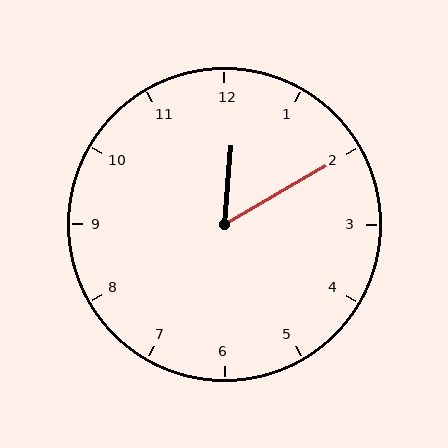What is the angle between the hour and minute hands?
Approximately 55 degrees.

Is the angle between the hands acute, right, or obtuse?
It is acute.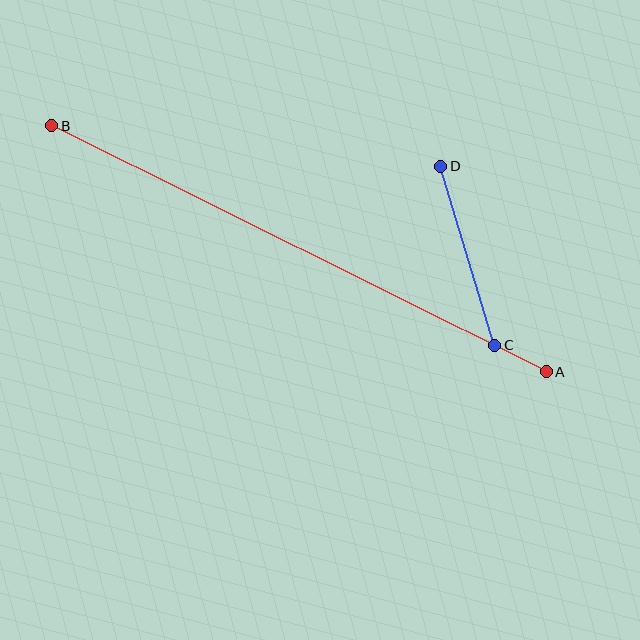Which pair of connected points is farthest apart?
Points A and B are farthest apart.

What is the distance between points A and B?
The distance is approximately 552 pixels.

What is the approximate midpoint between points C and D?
The midpoint is at approximately (468, 256) pixels.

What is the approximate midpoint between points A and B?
The midpoint is at approximately (299, 249) pixels.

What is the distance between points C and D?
The distance is approximately 187 pixels.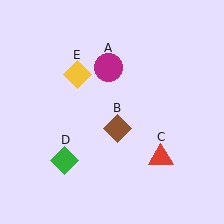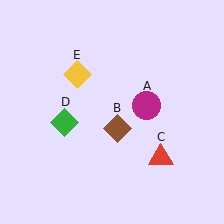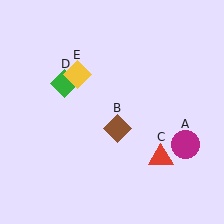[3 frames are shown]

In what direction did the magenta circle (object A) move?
The magenta circle (object A) moved down and to the right.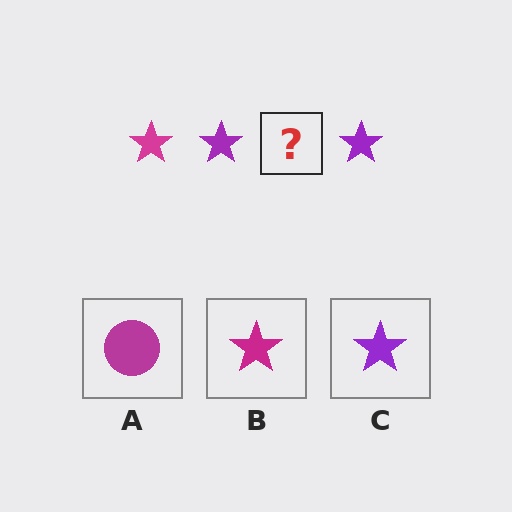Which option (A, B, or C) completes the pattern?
B.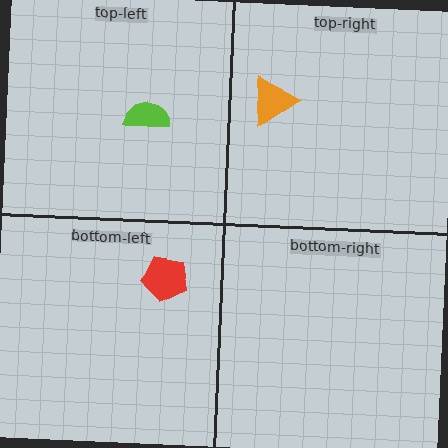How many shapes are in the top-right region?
1.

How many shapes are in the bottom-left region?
1.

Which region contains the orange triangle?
The top-right region.